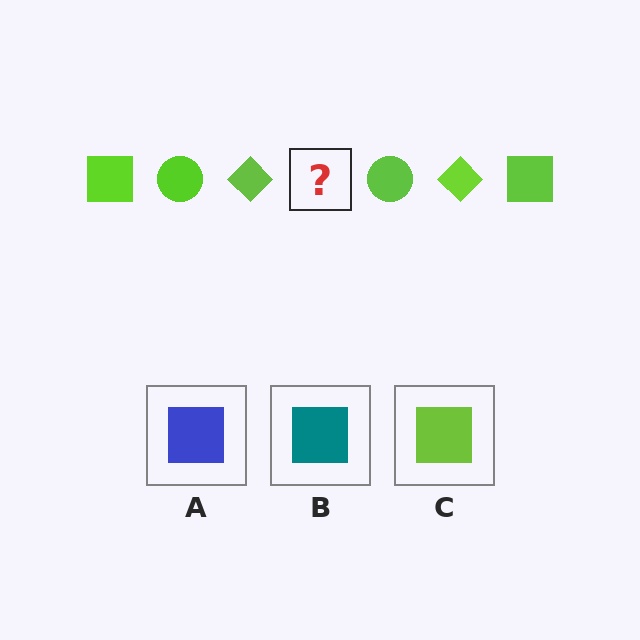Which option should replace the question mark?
Option C.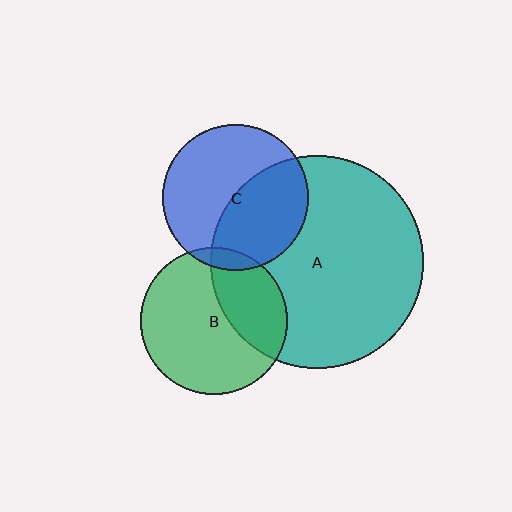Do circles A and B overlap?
Yes.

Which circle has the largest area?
Circle A (teal).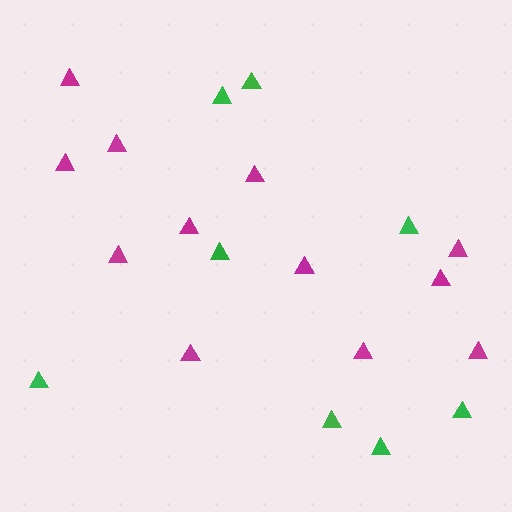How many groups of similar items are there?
There are 2 groups: one group of magenta triangles (12) and one group of green triangles (8).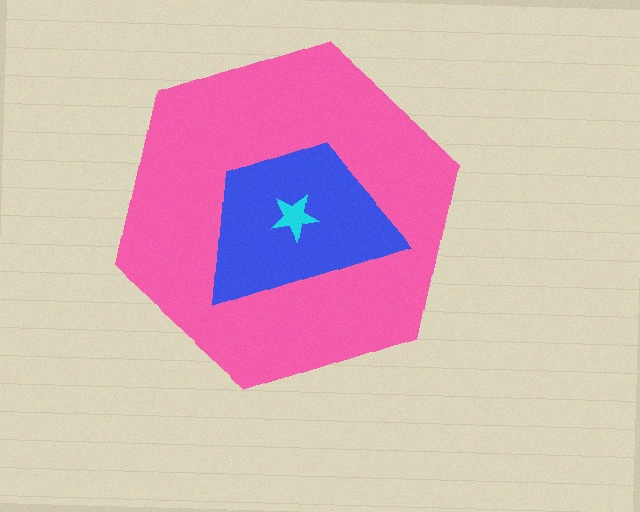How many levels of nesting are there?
3.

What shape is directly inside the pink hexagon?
The blue trapezoid.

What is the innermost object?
The cyan star.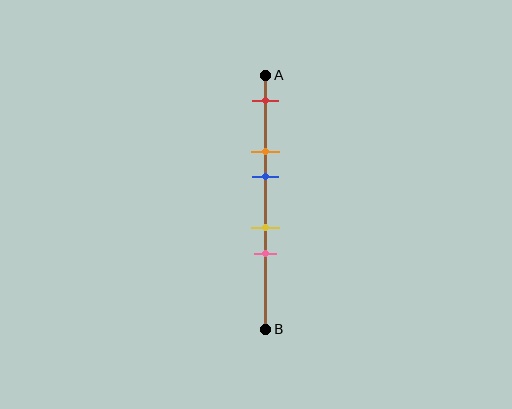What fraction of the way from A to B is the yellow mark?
The yellow mark is approximately 60% (0.6) of the way from A to B.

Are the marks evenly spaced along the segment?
No, the marks are not evenly spaced.